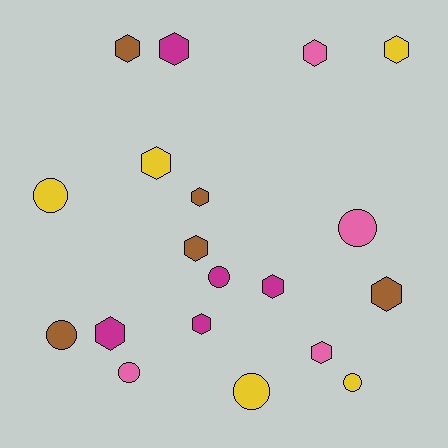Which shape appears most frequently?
Hexagon, with 12 objects.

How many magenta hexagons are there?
There are 4 magenta hexagons.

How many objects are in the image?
There are 19 objects.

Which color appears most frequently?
Magenta, with 5 objects.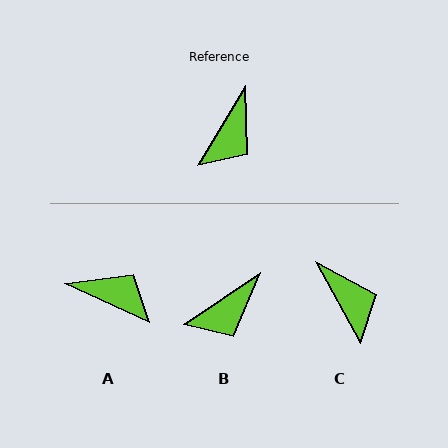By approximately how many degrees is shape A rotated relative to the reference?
Approximately 96 degrees counter-clockwise.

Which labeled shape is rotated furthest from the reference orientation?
A, about 96 degrees away.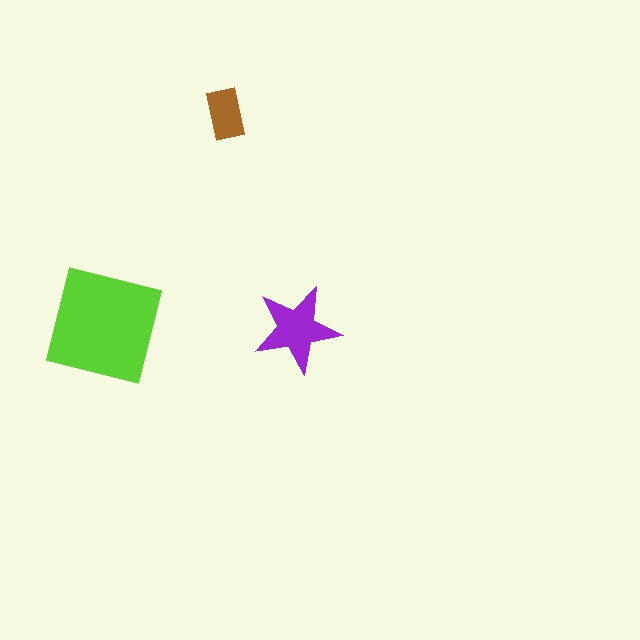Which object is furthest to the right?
The purple star is rightmost.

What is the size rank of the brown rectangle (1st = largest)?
3rd.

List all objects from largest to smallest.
The lime square, the purple star, the brown rectangle.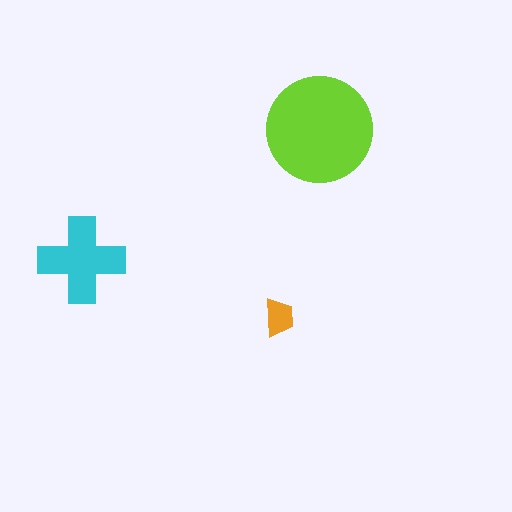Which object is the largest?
The lime circle.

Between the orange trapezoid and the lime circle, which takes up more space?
The lime circle.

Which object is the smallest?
The orange trapezoid.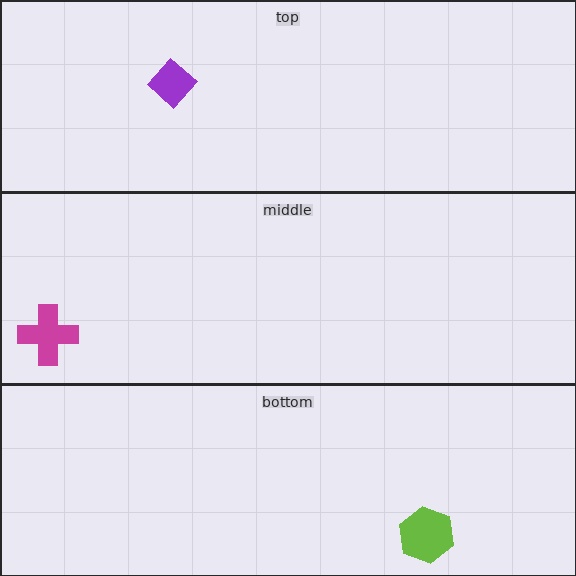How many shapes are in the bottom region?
1.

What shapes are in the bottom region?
The lime hexagon.